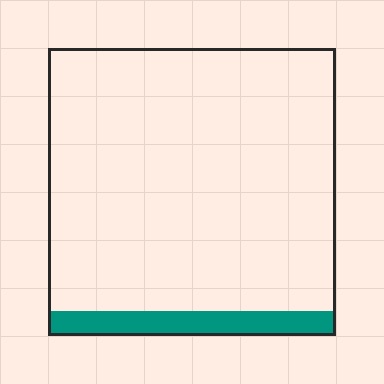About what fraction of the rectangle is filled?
About one tenth (1/10).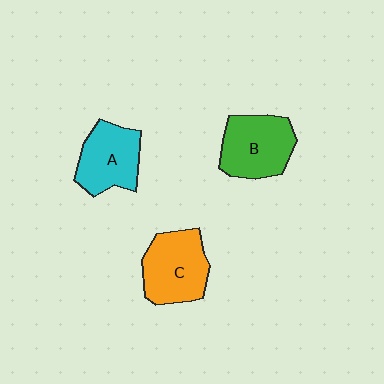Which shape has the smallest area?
Shape A (cyan).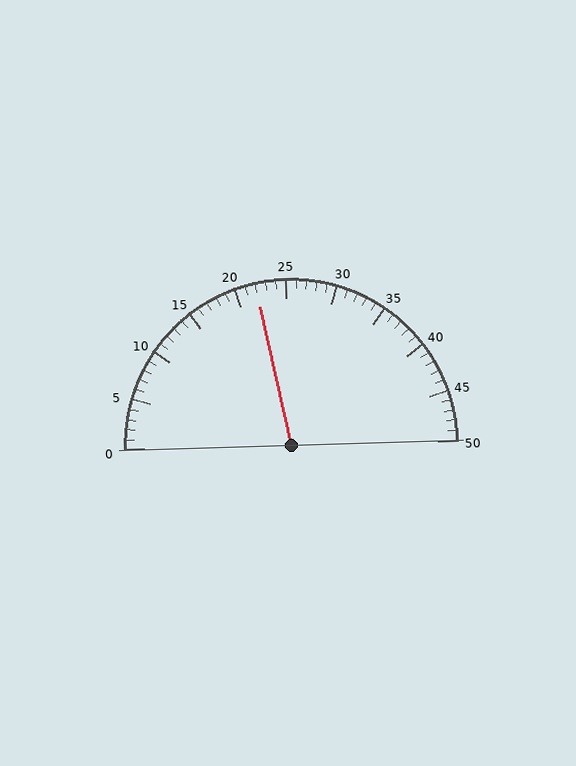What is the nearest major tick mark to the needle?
The nearest major tick mark is 20.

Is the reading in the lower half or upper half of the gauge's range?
The reading is in the lower half of the range (0 to 50).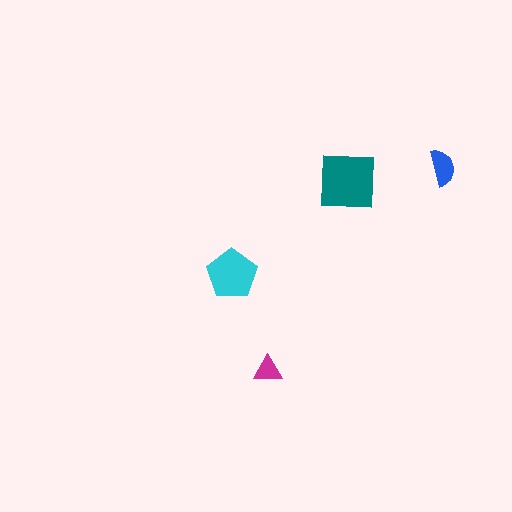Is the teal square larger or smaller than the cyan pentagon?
Larger.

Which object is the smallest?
The magenta triangle.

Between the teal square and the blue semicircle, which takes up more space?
The teal square.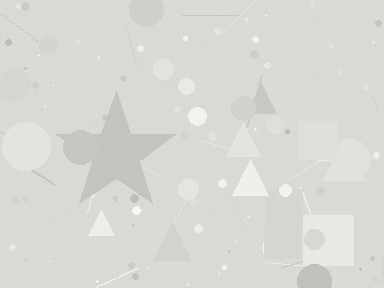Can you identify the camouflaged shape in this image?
The camouflaged shape is a star.